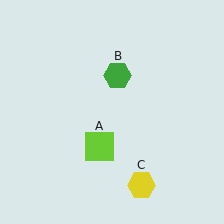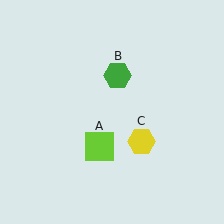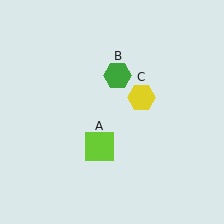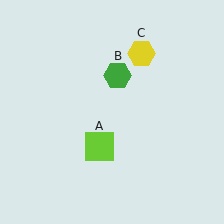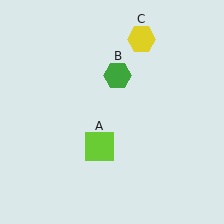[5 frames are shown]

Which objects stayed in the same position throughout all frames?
Lime square (object A) and green hexagon (object B) remained stationary.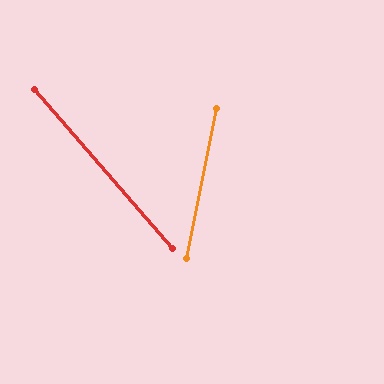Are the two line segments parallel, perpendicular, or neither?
Neither parallel nor perpendicular — they differ by about 52°.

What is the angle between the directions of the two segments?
Approximately 52 degrees.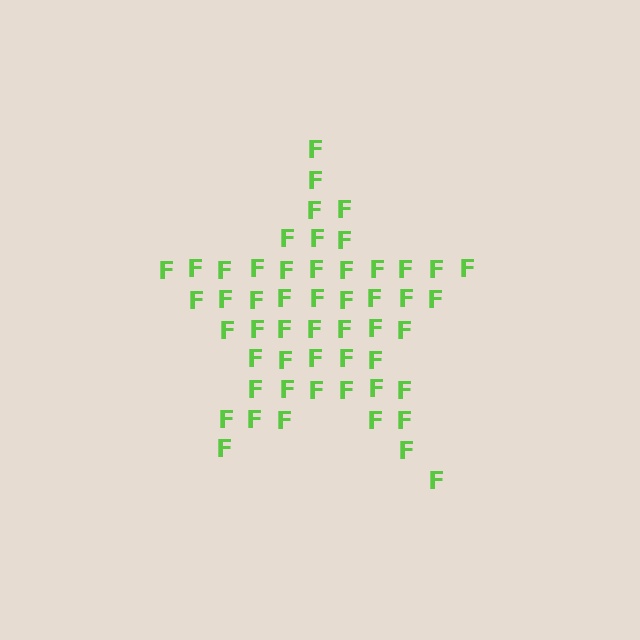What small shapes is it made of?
It is made of small letter F's.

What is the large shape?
The large shape is a star.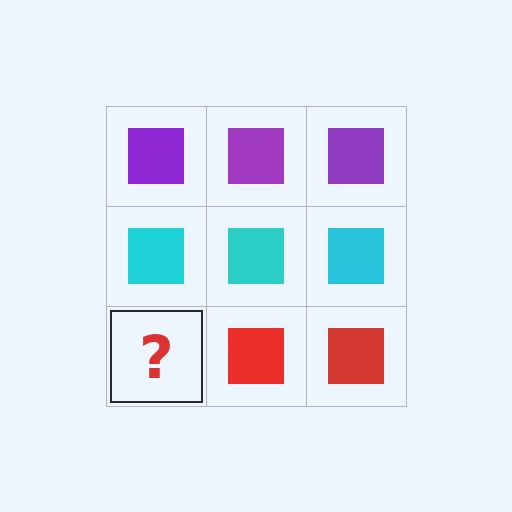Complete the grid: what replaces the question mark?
The question mark should be replaced with a red square.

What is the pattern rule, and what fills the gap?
The rule is that each row has a consistent color. The gap should be filled with a red square.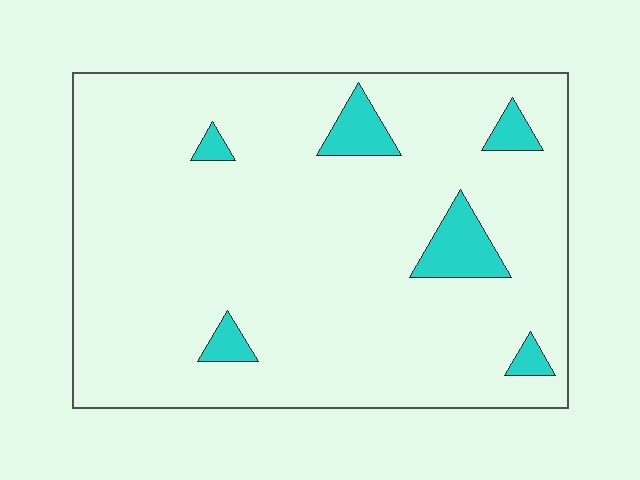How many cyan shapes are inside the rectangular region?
6.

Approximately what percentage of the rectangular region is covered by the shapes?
Approximately 10%.